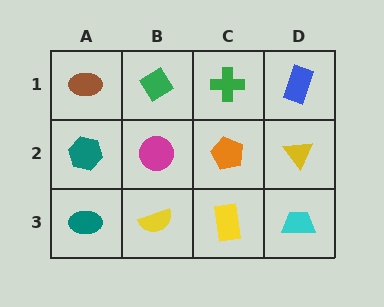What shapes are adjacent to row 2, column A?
A brown ellipse (row 1, column A), a teal ellipse (row 3, column A), a magenta circle (row 2, column B).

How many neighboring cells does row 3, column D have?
2.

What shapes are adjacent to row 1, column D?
A yellow triangle (row 2, column D), a green cross (row 1, column C).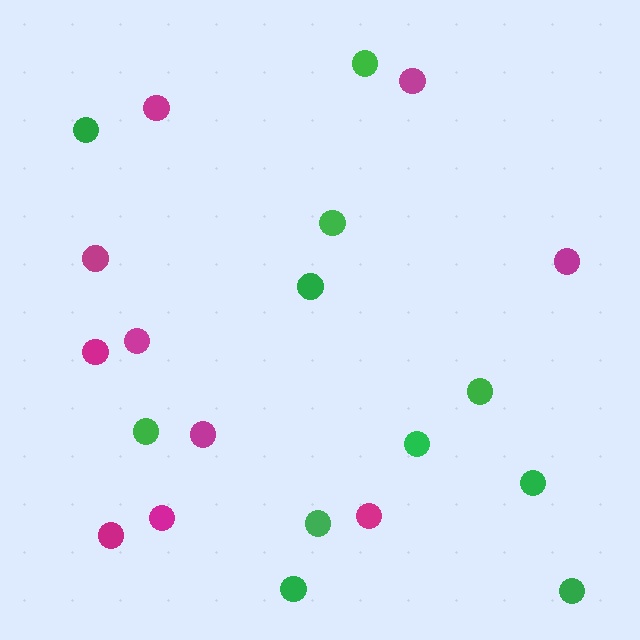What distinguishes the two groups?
There are 2 groups: one group of magenta circles (10) and one group of green circles (11).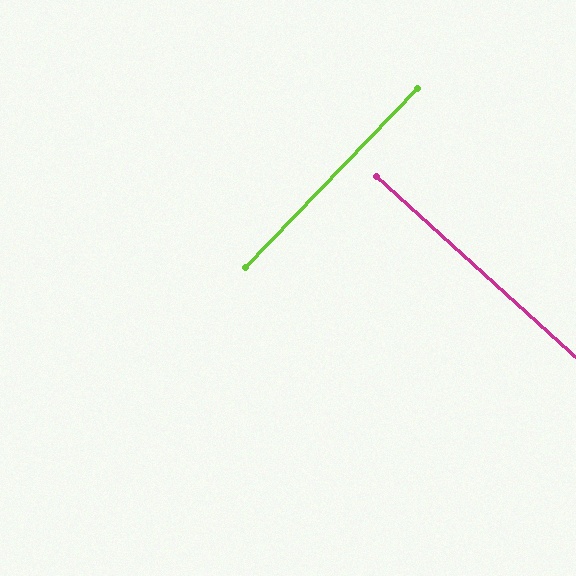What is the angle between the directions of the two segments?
Approximately 89 degrees.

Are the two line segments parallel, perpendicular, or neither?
Perpendicular — they meet at approximately 89°.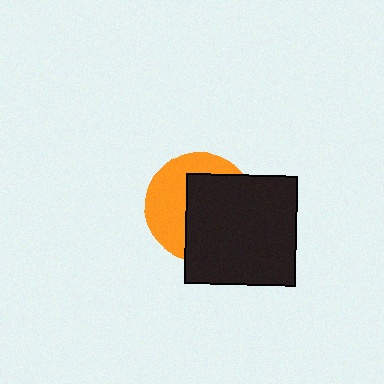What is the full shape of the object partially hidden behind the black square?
The partially hidden object is an orange circle.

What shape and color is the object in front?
The object in front is a black square.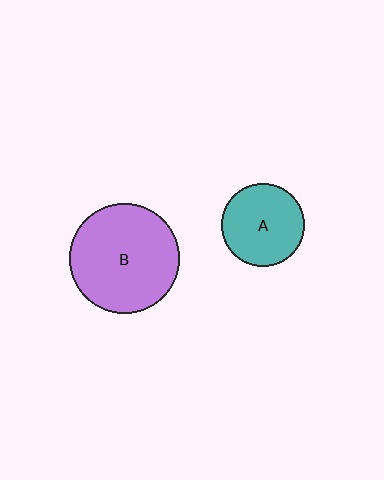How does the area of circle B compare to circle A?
Approximately 1.7 times.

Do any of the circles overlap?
No, none of the circles overlap.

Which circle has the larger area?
Circle B (purple).